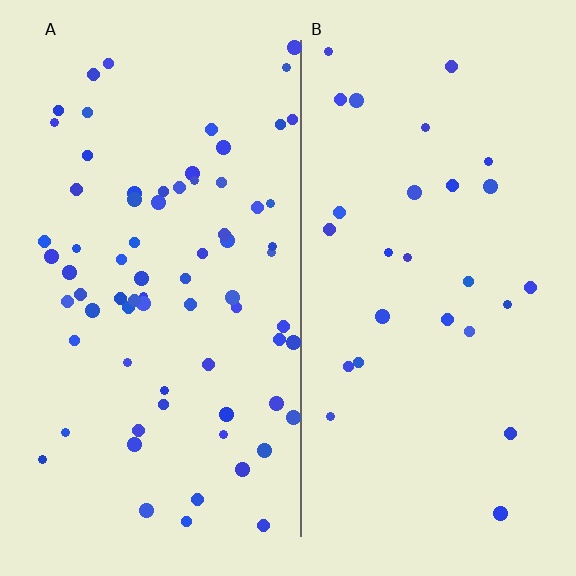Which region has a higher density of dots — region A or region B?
A (the left).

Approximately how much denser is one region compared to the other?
Approximately 2.6× — region A over region B.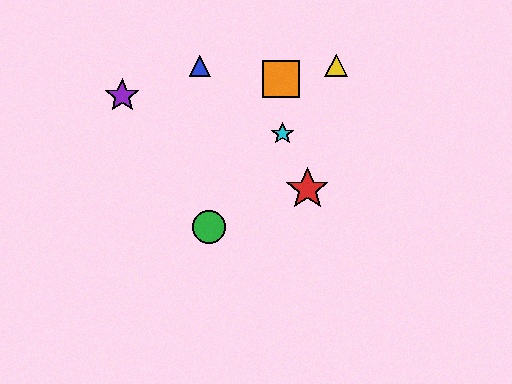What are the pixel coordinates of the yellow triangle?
The yellow triangle is at (336, 65).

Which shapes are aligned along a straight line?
The green circle, the yellow triangle, the cyan star are aligned along a straight line.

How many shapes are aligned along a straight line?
3 shapes (the green circle, the yellow triangle, the cyan star) are aligned along a straight line.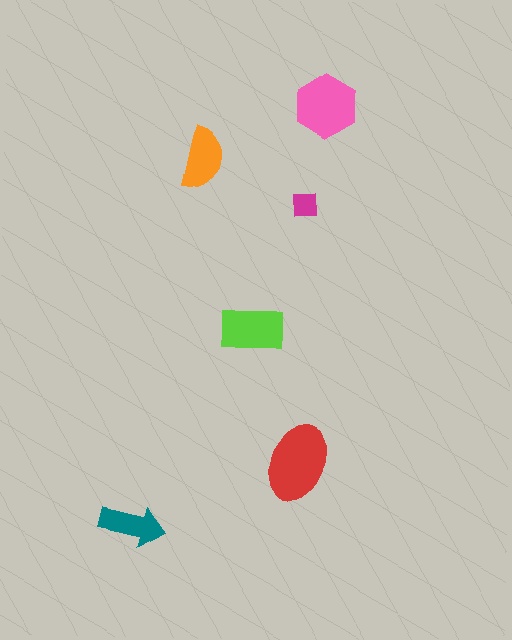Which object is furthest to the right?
The pink hexagon is rightmost.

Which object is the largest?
The red ellipse.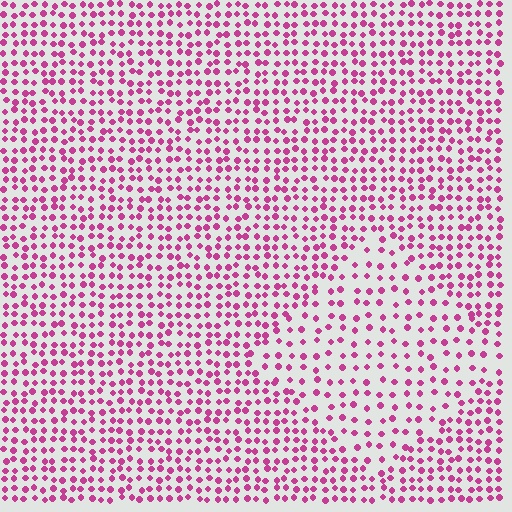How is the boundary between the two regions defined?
The boundary is defined by a change in element density (approximately 1.8x ratio). All elements are the same color, size, and shape.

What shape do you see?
I see a diamond.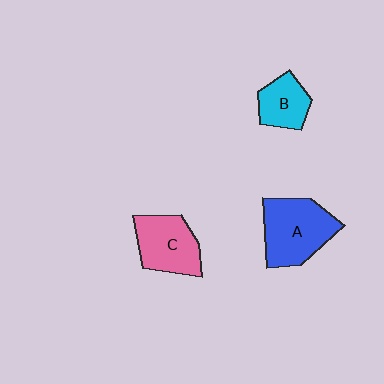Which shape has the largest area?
Shape A (blue).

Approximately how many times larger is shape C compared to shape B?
Approximately 1.5 times.